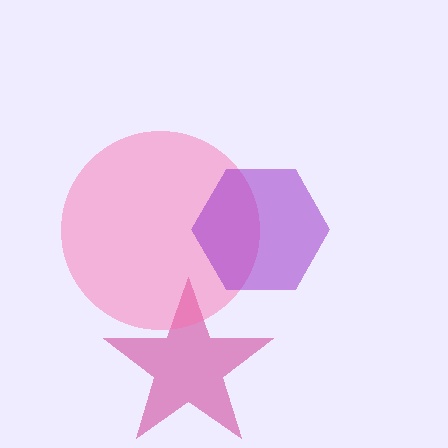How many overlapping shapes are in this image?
There are 3 overlapping shapes in the image.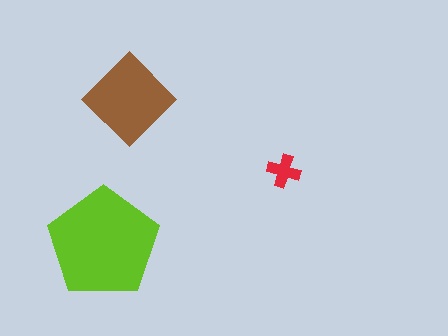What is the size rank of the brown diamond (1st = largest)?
2nd.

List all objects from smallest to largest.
The red cross, the brown diamond, the lime pentagon.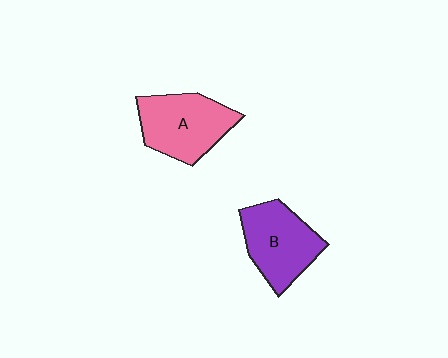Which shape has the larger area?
Shape A (pink).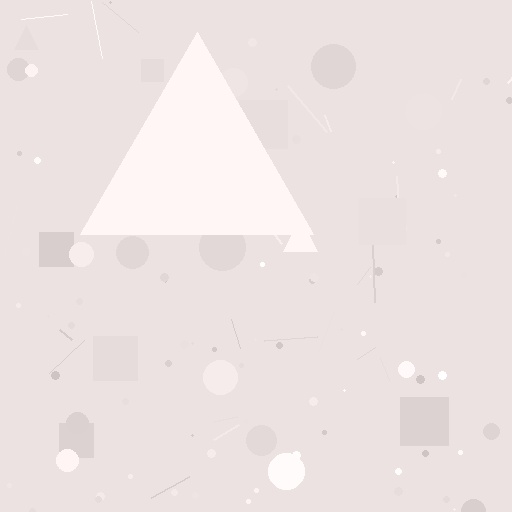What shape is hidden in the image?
A triangle is hidden in the image.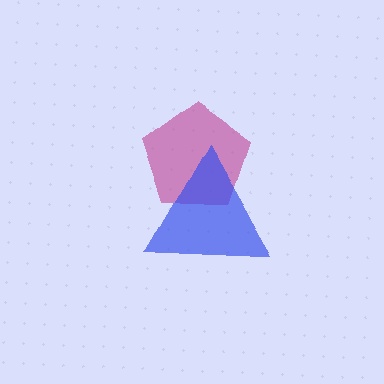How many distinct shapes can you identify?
There are 2 distinct shapes: a magenta pentagon, a blue triangle.